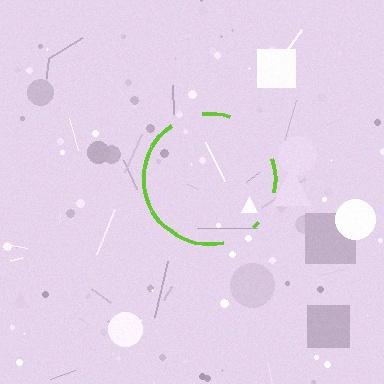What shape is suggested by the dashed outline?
The dashed outline suggests a circle.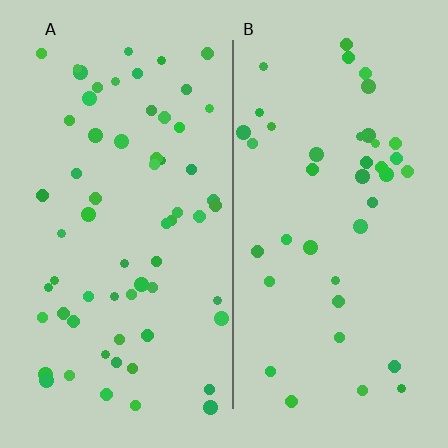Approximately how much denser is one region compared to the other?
Approximately 1.5× — region A over region B.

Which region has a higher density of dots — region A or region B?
A (the left).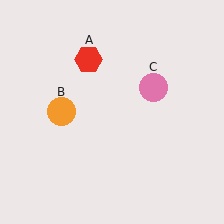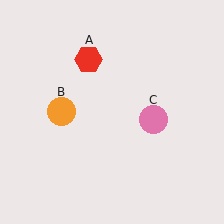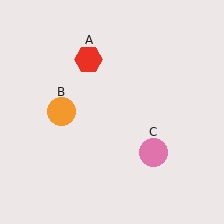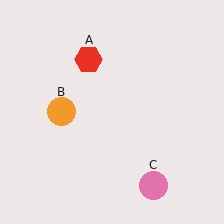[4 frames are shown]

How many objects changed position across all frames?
1 object changed position: pink circle (object C).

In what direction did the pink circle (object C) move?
The pink circle (object C) moved down.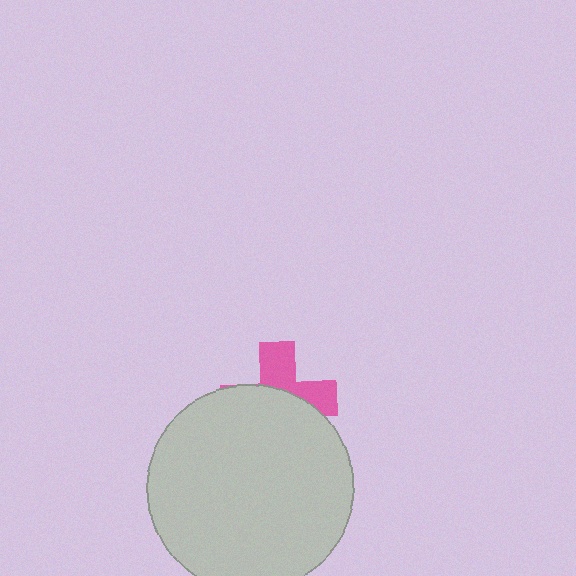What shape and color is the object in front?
The object in front is a light gray circle.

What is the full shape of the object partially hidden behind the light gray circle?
The partially hidden object is a pink cross.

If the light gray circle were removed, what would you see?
You would see the complete pink cross.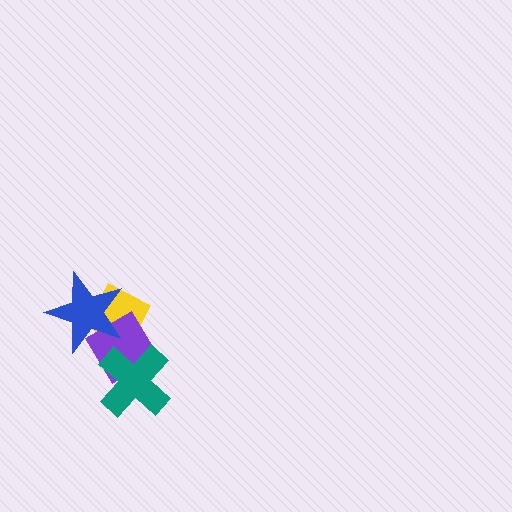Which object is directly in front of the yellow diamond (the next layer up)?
The purple diamond is directly in front of the yellow diamond.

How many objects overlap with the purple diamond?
3 objects overlap with the purple diamond.